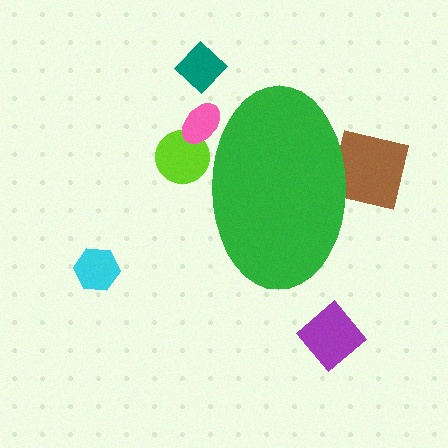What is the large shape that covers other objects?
A green ellipse.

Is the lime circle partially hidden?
Yes, the lime circle is partially hidden behind the green ellipse.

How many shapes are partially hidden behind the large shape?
3 shapes are partially hidden.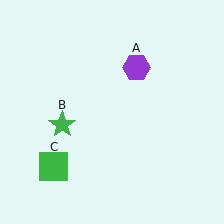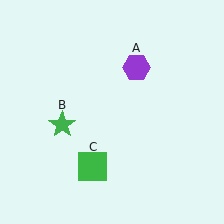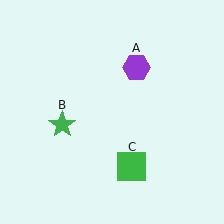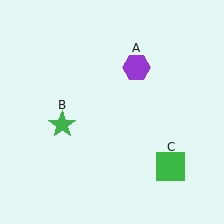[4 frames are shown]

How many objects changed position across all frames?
1 object changed position: green square (object C).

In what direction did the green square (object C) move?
The green square (object C) moved right.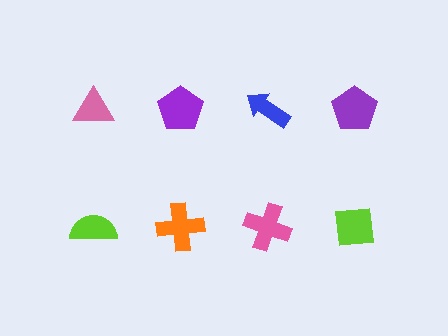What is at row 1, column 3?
A blue arrow.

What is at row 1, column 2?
A purple pentagon.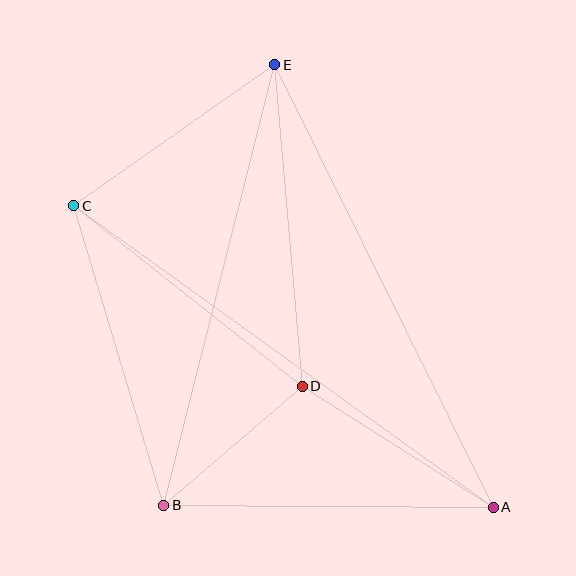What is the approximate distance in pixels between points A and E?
The distance between A and E is approximately 494 pixels.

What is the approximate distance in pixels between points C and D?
The distance between C and D is approximately 291 pixels.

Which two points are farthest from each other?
Points A and C are farthest from each other.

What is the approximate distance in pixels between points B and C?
The distance between B and C is approximately 313 pixels.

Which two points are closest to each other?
Points B and D are closest to each other.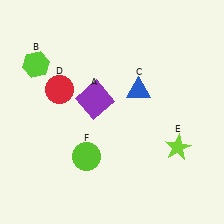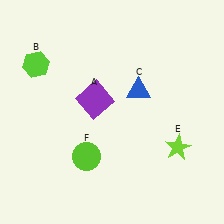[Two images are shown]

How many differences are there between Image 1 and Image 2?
There is 1 difference between the two images.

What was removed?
The red circle (D) was removed in Image 2.